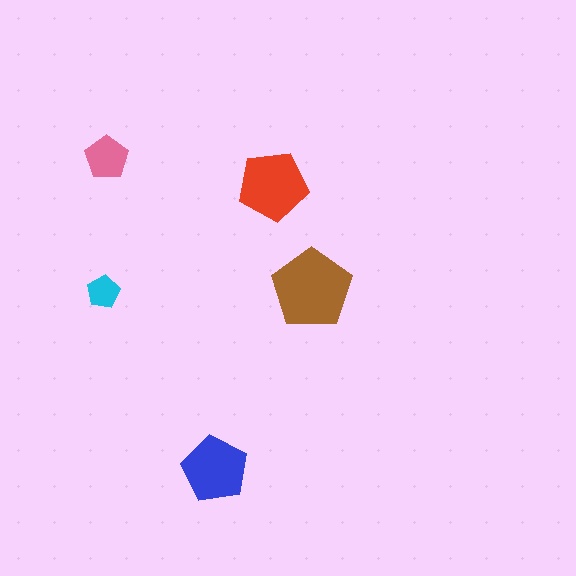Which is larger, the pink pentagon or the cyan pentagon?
The pink one.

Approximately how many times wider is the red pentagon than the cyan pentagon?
About 2 times wider.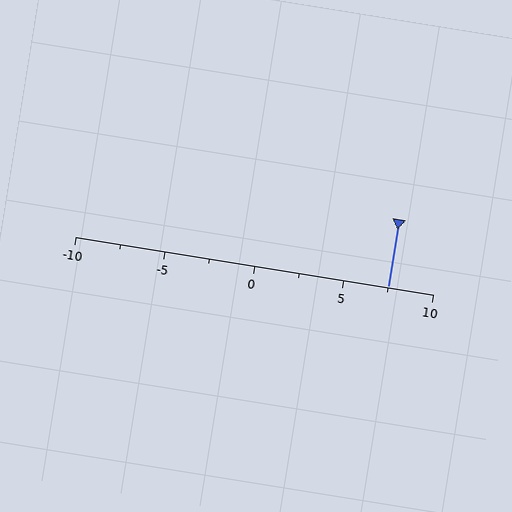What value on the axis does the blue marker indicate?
The marker indicates approximately 7.5.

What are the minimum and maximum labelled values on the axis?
The axis runs from -10 to 10.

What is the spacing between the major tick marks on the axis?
The major ticks are spaced 5 apart.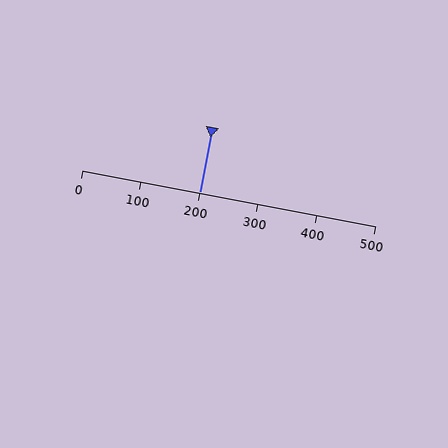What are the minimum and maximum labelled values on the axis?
The axis runs from 0 to 500.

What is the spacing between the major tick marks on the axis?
The major ticks are spaced 100 apart.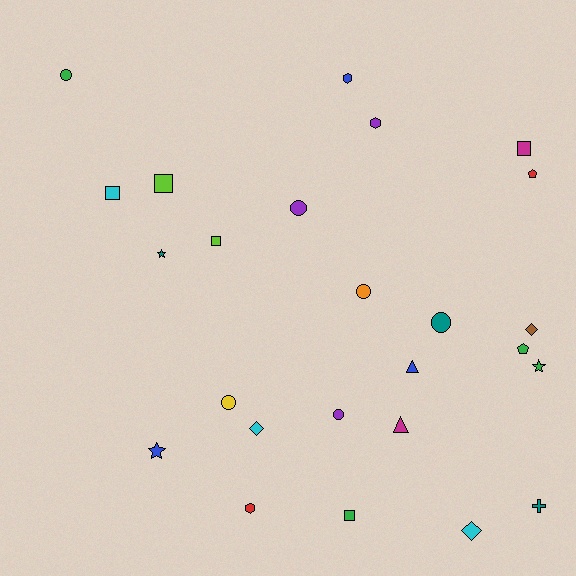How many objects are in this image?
There are 25 objects.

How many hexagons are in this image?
There are 3 hexagons.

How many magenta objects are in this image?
There are 2 magenta objects.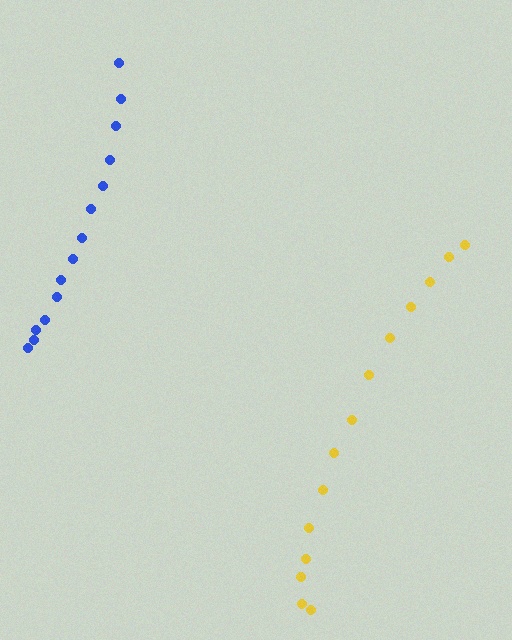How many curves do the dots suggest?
There are 2 distinct paths.